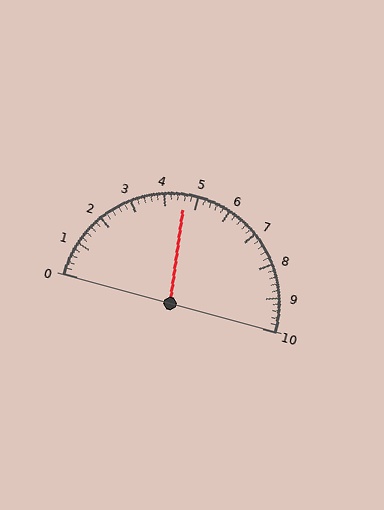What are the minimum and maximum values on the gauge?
The gauge ranges from 0 to 10.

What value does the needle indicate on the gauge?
The needle indicates approximately 4.6.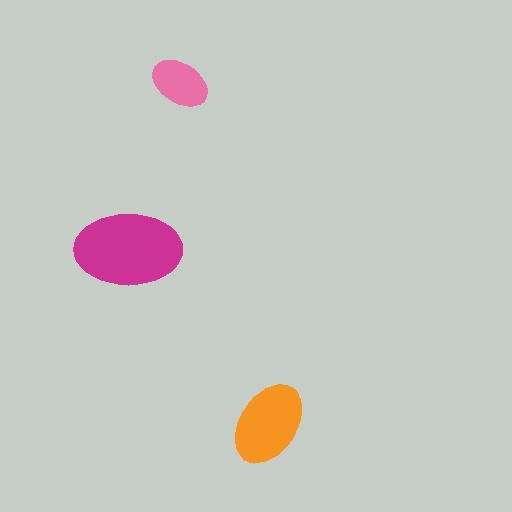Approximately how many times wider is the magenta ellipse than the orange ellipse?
About 1.5 times wider.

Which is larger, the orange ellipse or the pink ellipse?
The orange one.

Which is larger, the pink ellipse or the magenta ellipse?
The magenta one.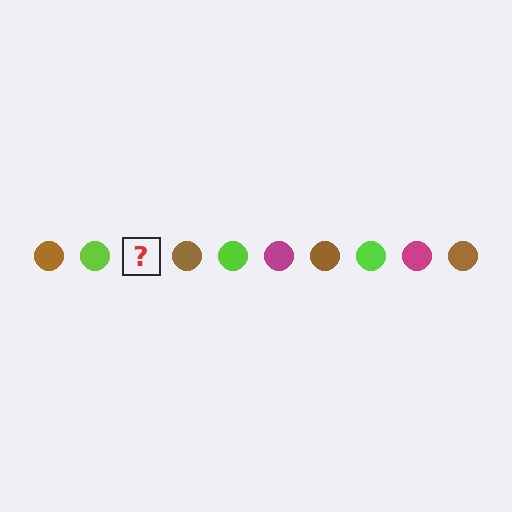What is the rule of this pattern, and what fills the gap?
The rule is that the pattern cycles through brown, lime, magenta circles. The gap should be filled with a magenta circle.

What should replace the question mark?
The question mark should be replaced with a magenta circle.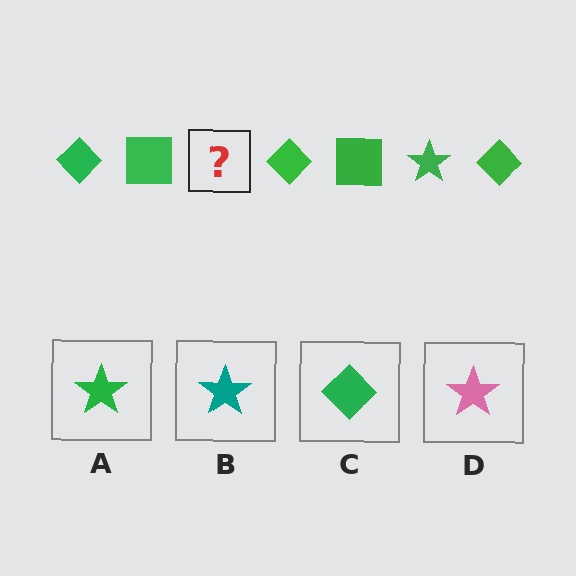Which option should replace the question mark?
Option A.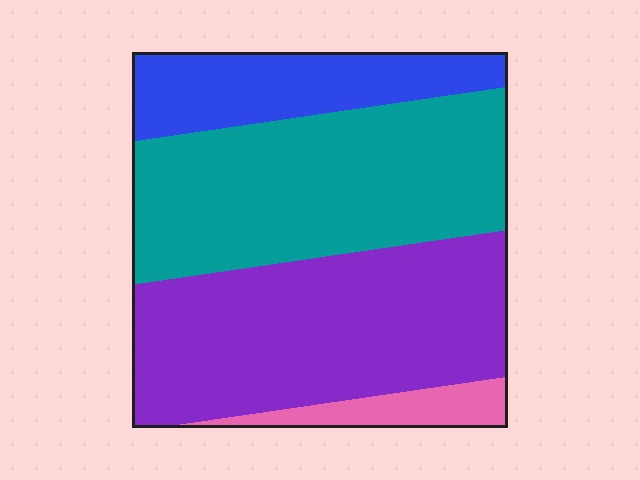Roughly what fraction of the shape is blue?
Blue covers about 15% of the shape.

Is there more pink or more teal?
Teal.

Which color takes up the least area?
Pink, at roughly 5%.